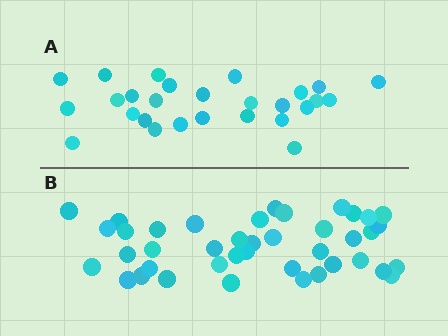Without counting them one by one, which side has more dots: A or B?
Region B (the bottom region) has more dots.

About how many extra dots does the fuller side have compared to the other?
Region B has approximately 15 more dots than region A.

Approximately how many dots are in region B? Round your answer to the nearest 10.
About 40 dots. (The exact count is 41, which rounds to 40.)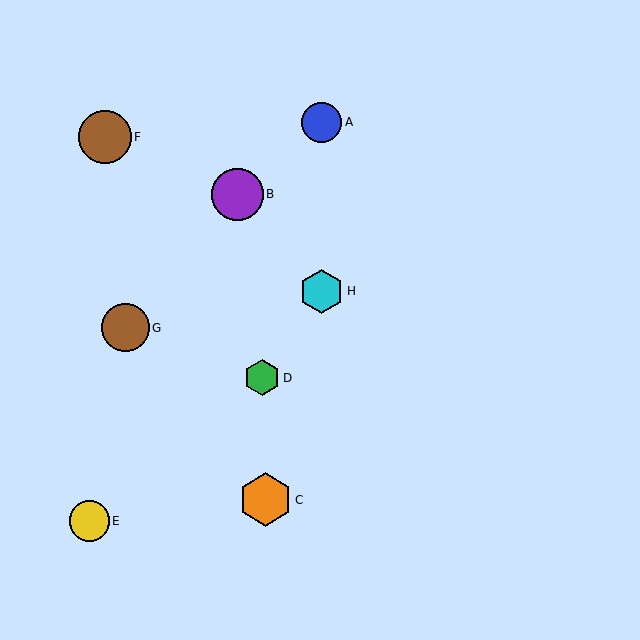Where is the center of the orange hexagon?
The center of the orange hexagon is at (266, 500).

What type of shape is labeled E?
Shape E is a yellow circle.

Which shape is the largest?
The orange hexagon (labeled C) is the largest.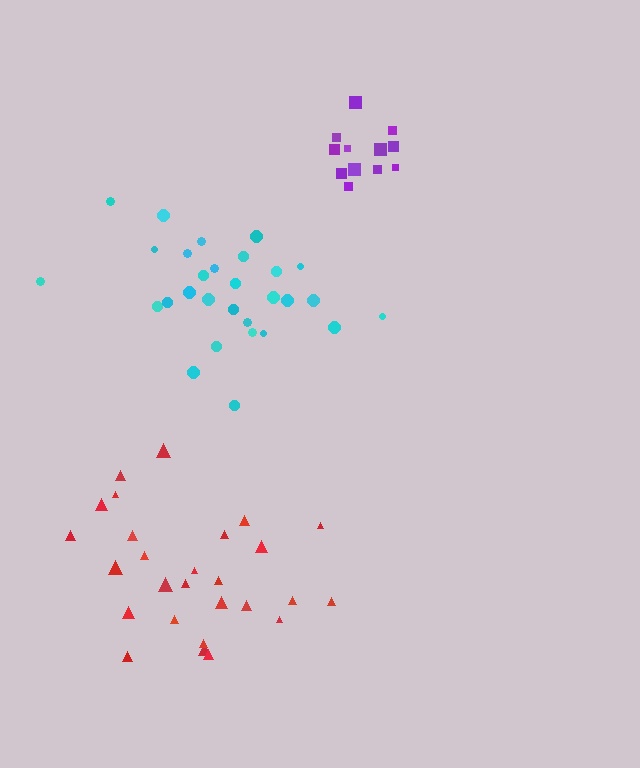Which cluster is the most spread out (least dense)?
Red.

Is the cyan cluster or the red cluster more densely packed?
Cyan.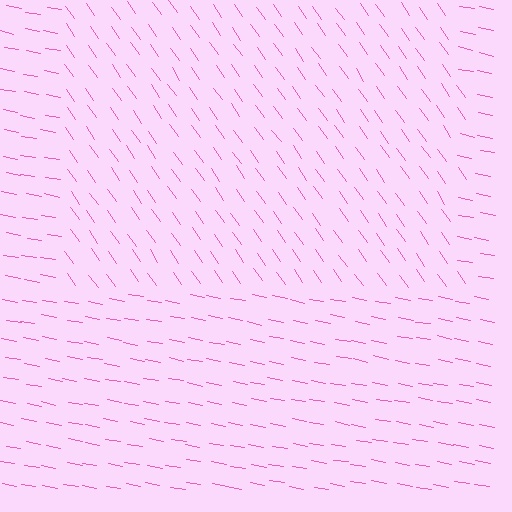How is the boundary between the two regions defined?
The boundary is defined purely by a change in line orientation (approximately 45 degrees difference). All lines are the same color and thickness.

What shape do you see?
I see a rectangle.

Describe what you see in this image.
The image is filled with small pink line segments. A rectangle region in the image has lines oriented differently from the surrounding lines, creating a visible texture boundary.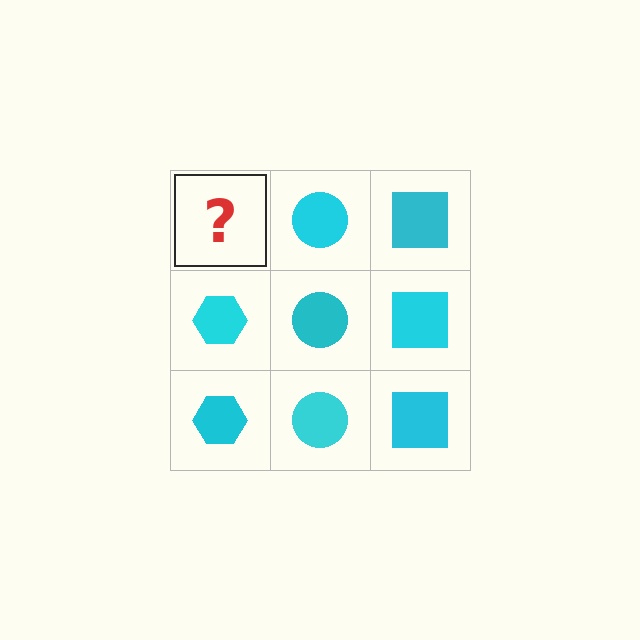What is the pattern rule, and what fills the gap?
The rule is that each column has a consistent shape. The gap should be filled with a cyan hexagon.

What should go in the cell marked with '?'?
The missing cell should contain a cyan hexagon.